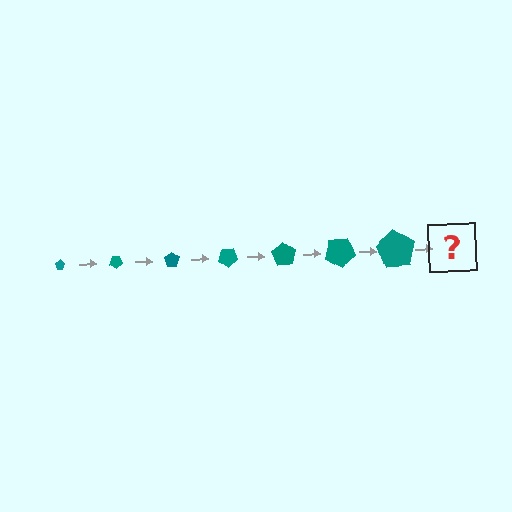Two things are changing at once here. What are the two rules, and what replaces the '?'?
The two rules are that the pentagon grows larger each step and it rotates 35 degrees each step. The '?' should be a pentagon, larger than the previous one and rotated 245 degrees from the start.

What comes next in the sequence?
The next element should be a pentagon, larger than the previous one and rotated 245 degrees from the start.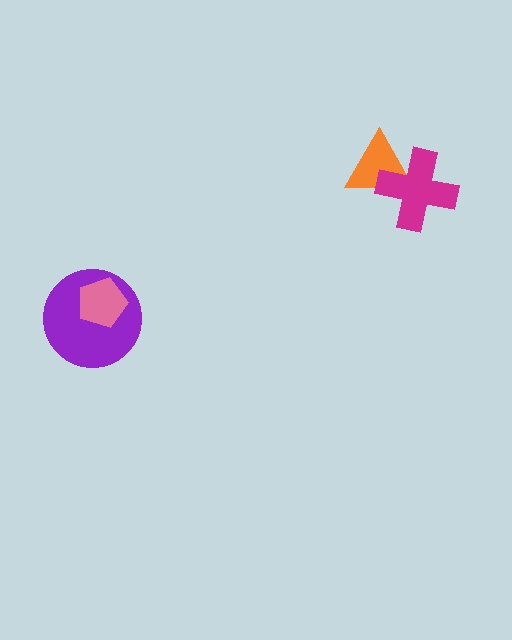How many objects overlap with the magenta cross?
1 object overlaps with the magenta cross.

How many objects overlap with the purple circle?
1 object overlaps with the purple circle.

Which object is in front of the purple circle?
The pink pentagon is in front of the purple circle.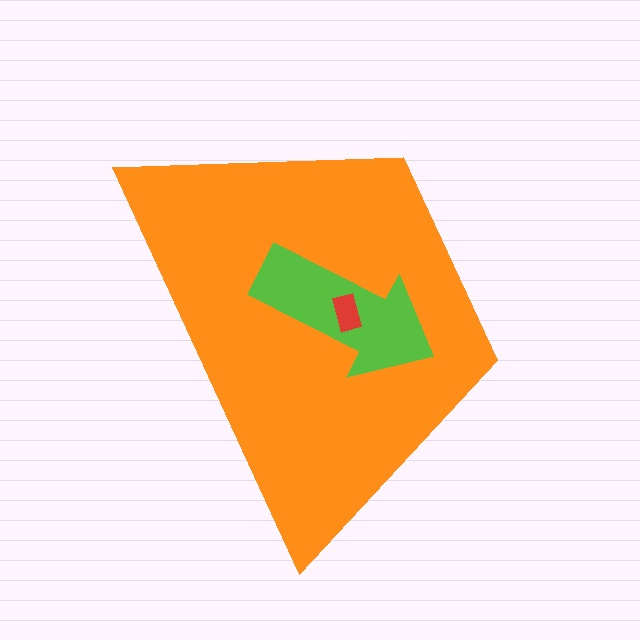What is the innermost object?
The red rectangle.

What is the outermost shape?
The orange trapezoid.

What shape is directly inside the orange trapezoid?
The lime arrow.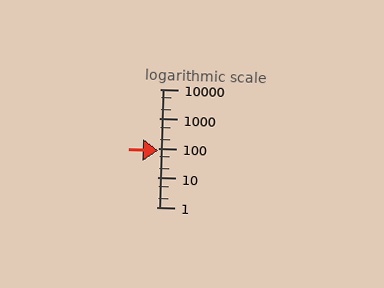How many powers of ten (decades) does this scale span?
The scale spans 4 decades, from 1 to 10000.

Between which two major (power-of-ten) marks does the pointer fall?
The pointer is between 10 and 100.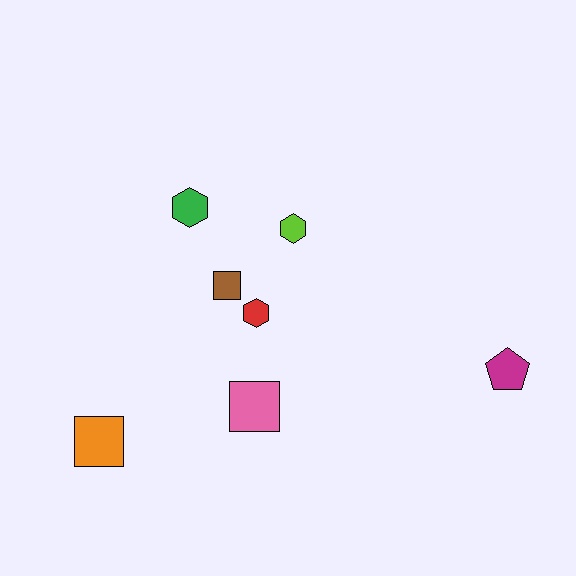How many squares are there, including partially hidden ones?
There are 3 squares.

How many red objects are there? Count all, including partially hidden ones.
There is 1 red object.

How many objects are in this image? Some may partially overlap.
There are 7 objects.